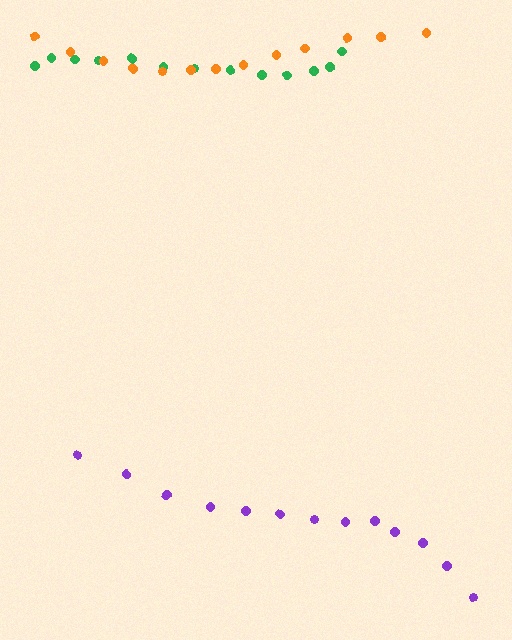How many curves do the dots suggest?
There are 3 distinct paths.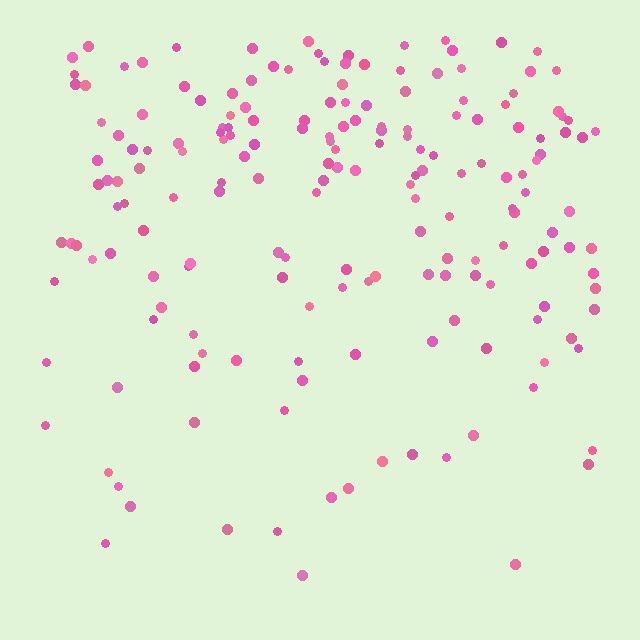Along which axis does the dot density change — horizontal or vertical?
Vertical.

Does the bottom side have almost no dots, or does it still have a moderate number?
Still a moderate number, just noticeably fewer than the top.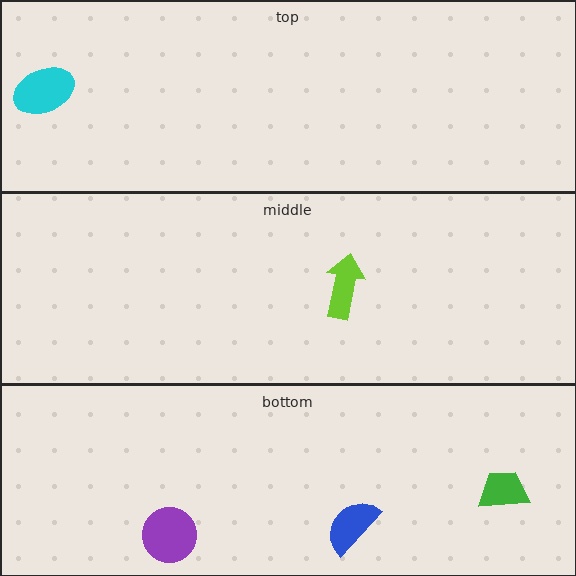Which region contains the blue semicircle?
The bottom region.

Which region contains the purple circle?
The bottom region.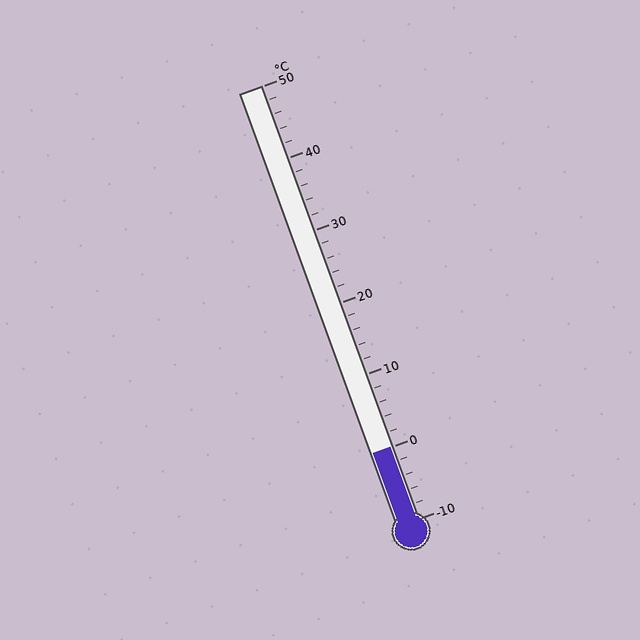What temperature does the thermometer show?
The thermometer shows approximately 0°C.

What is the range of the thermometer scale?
The thermometer scale ranges from -10°C to 50°C.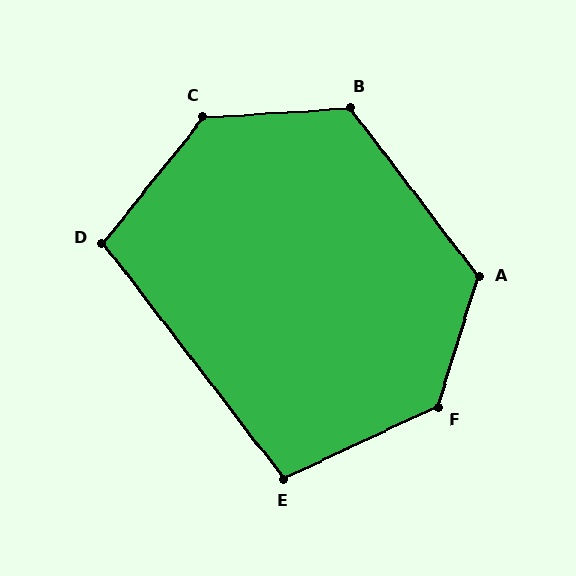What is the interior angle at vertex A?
Approximately 125 degrees (obtuse).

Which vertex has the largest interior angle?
F, at approximately 133 degrees.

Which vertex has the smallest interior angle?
E, at approximately 102 degrees.